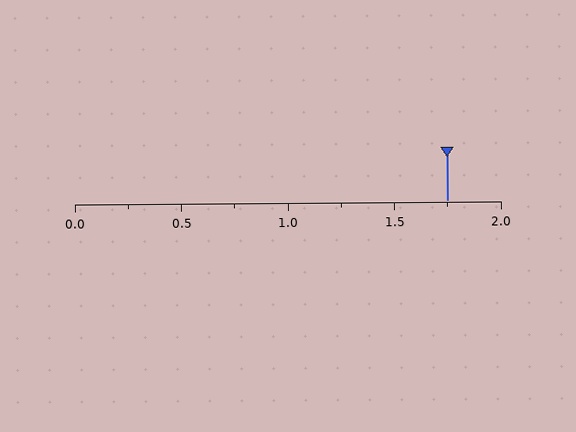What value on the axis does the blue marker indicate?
The marker indicates approximately 1.75.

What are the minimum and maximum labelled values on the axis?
The axis runs from 0.0 to 2.0.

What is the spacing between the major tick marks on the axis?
The major ticks are spaced 0.5 apart.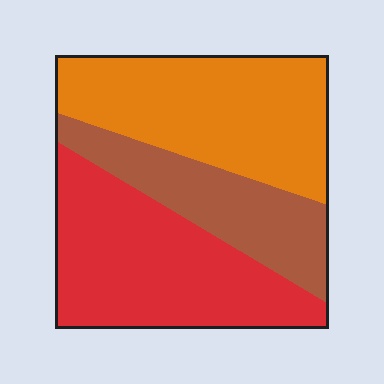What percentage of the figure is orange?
Orange covers about 40% of the figure.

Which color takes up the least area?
Brown, at roughly 25%.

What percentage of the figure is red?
Red covers around 40% of the figure.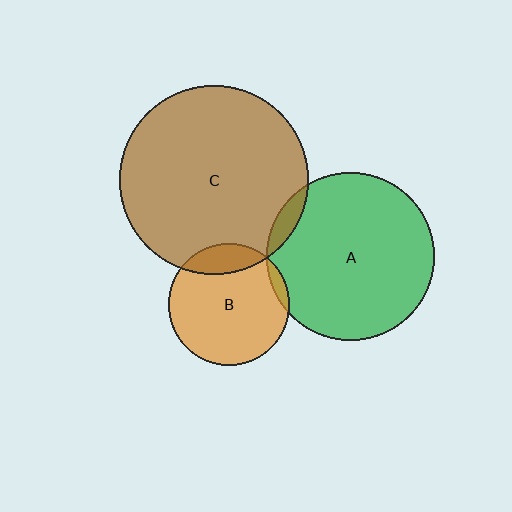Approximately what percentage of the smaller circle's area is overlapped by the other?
Approximately 15%.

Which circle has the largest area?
Circle C (brown).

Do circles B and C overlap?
Yes.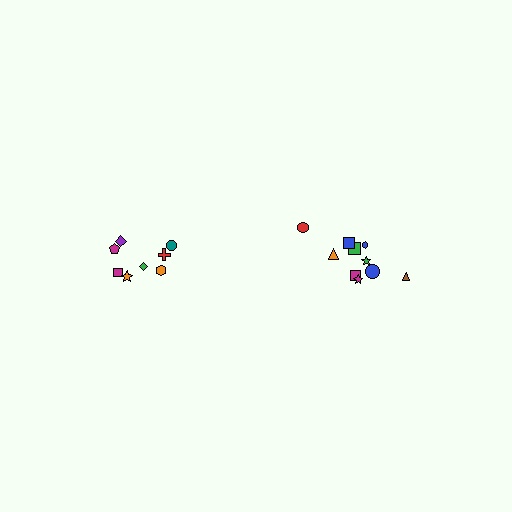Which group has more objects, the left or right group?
The right group.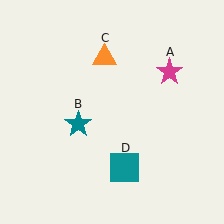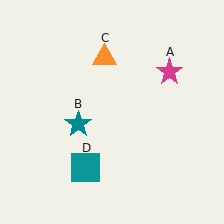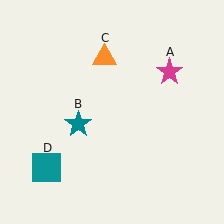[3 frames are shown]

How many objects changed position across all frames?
1 object changed position: teal square (object D).